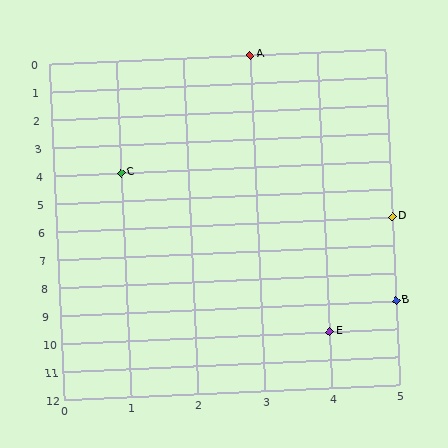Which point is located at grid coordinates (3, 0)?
Point A is at (3, 0).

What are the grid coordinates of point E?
Point E is at grid coordinates (4, 10).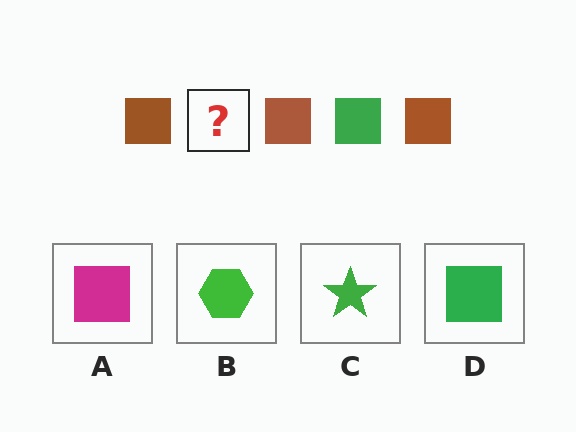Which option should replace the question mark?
Option D.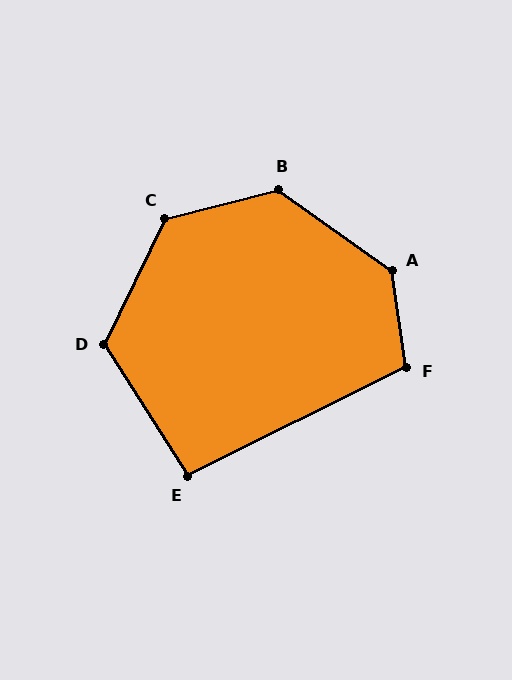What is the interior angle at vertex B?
Approximately 130 degrees (obtuse).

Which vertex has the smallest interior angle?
E, at approximately 96 degrees.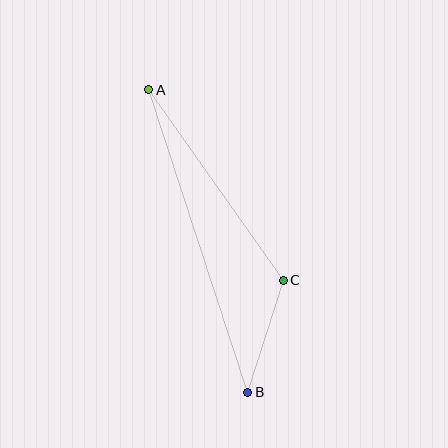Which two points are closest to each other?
Points B and C are closest to each other.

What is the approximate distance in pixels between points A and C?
The distance between A and C is approximately 233 pixels.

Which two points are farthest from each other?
Points A and B are farthest from each other.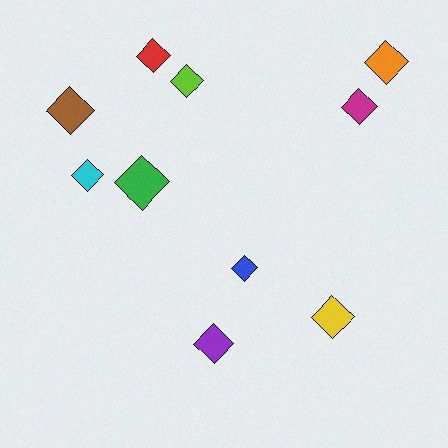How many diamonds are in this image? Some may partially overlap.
There are 10 diamonds.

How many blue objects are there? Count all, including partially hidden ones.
There is 1 blue object.